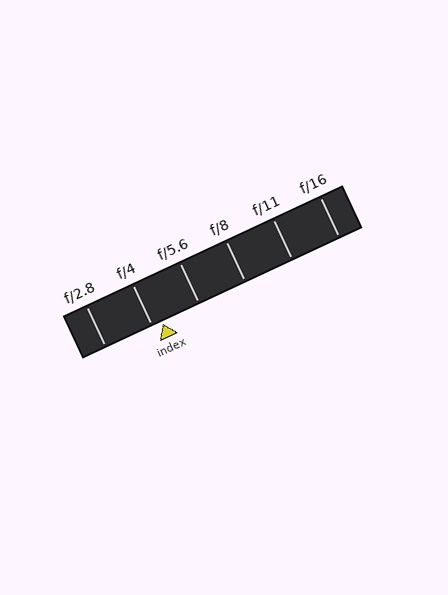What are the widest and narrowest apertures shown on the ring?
The widest aperture shown is f/2.8 and the narrowest is f/16.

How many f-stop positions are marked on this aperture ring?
There are 6 f-stop positions marked.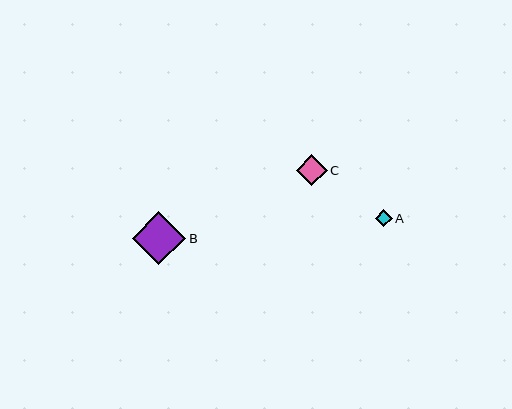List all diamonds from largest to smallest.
From largest to smallest: B, C, A.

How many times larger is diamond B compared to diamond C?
Diamond B is approximately 1.7 times the size of diamond C.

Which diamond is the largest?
Diamond B is the largest with a size of approximately 53 pixels.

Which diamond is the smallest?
Diamond A is the smallest with a size of approximately 17 pixels.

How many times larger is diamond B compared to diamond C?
Diamond B is approximately 1.7 times the size of diamond C.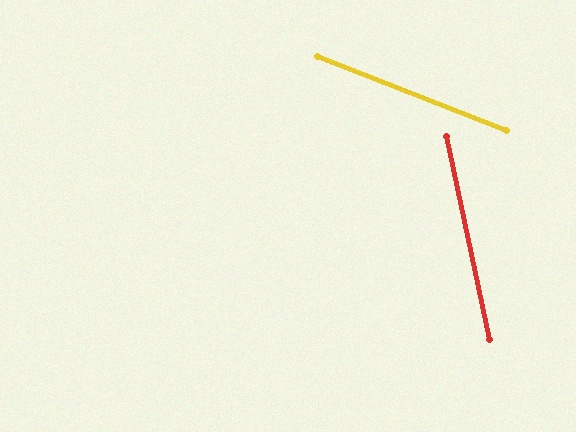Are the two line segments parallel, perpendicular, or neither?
Neither parallel nor perpendicular — they differ by about 57°.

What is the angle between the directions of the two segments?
Approximately 57 degrees.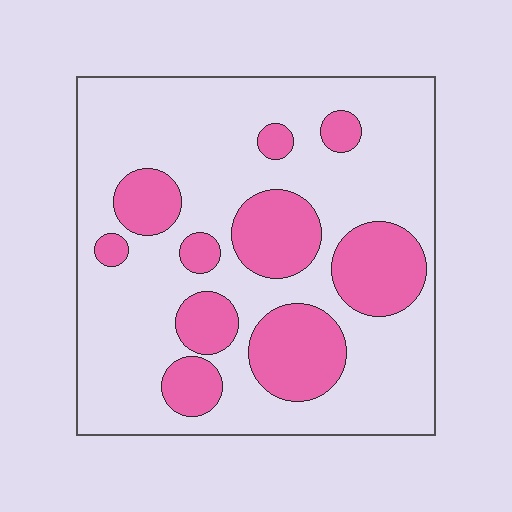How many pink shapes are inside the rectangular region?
10.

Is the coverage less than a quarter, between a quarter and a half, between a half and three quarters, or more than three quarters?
Between a quarter and a half.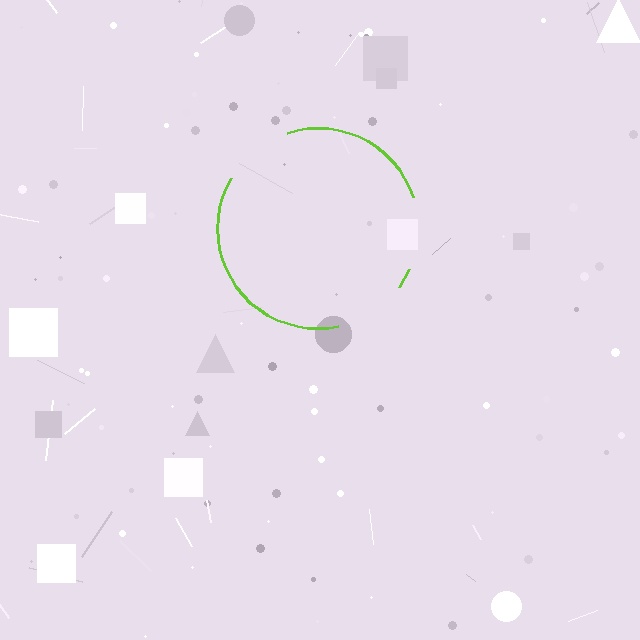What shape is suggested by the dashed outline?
The dashed outline suggests a circle.